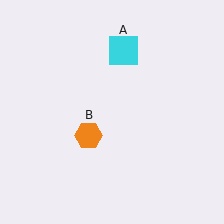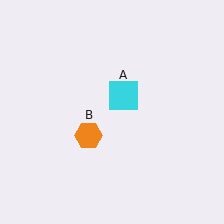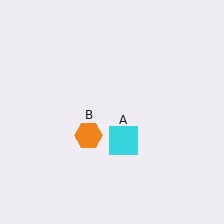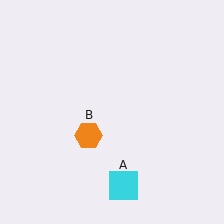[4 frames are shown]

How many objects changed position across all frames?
1 object changed position: cyan square (object A).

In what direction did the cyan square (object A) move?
The cyan square (object A) moved down.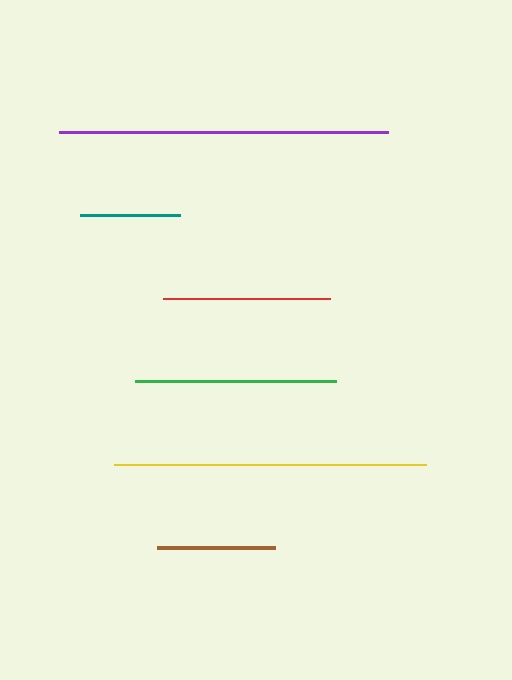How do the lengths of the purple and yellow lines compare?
The purple and yellow lines are approximately the same length.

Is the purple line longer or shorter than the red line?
The purple line is longer than the red line.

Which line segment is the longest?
The purple line is the longest at approximately 329 pixels.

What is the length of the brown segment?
The brown segment is approximately 118 pixels long.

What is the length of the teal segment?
The teal segment is approximately 100 pixels long.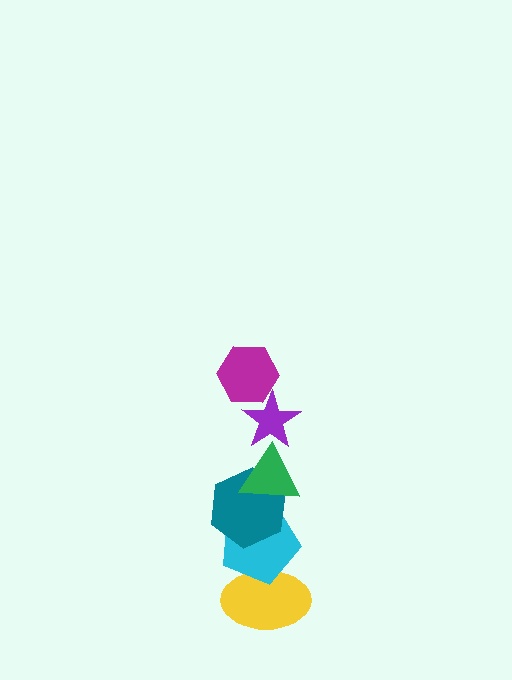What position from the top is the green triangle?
The green triangle is 3rd from the top.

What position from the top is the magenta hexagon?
The magenta hexagon is 1st from the top.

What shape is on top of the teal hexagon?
The green triangle is on top of the teal hexagon.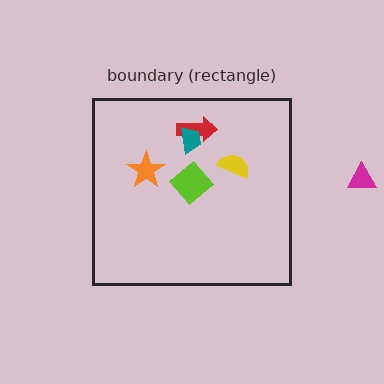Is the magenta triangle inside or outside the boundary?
Outside.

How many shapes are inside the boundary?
5 inside, 1 outside.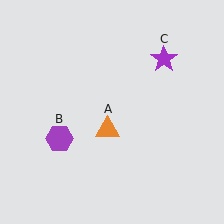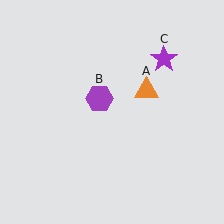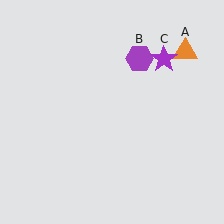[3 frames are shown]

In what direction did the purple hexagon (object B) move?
The purple hexagon (object B) moved up and to the right.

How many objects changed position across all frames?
2 objects changed position: orange triangle (object A), purple hexagon (object B).